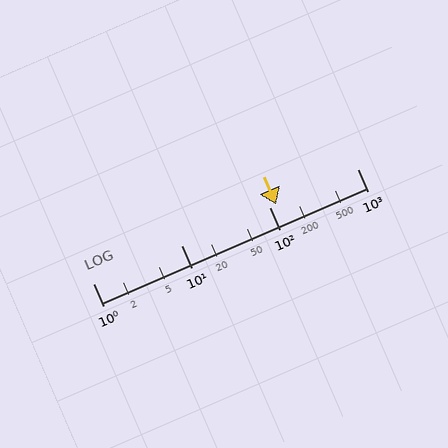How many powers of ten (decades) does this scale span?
The scale spans 3 decades, from 1 to 1000.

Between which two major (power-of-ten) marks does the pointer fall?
The pointer is between 100 and 1000.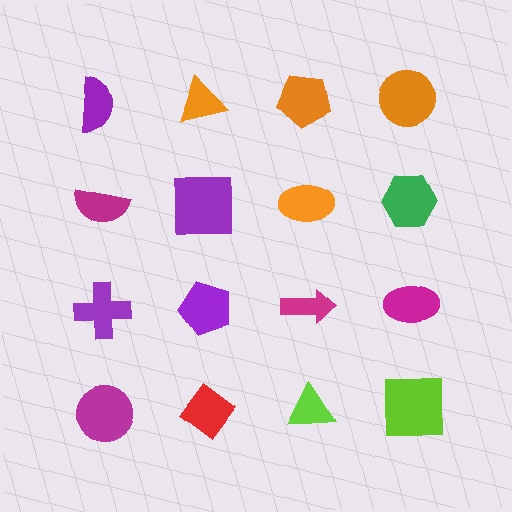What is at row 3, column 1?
A purple cross.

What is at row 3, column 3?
A magenta arrow.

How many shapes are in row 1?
4 shapes.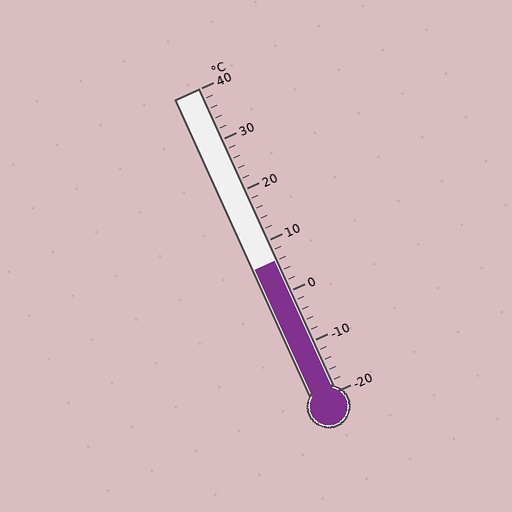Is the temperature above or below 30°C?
The temperature is below 30°C.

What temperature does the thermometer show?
The thermometer shows approximately 6°C.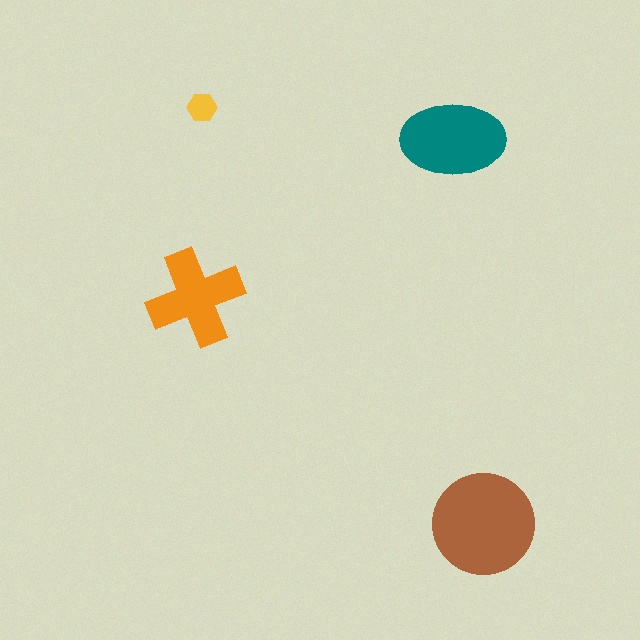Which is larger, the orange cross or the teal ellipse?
The teal ellipse.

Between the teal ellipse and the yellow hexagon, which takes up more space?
The teal ellipse.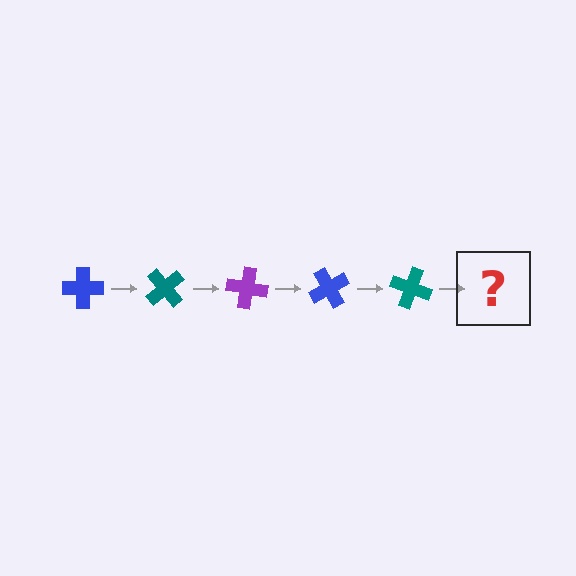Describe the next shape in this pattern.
It should be a purple cross, rotated 250 degrees from the start.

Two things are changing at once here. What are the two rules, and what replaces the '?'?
The two rules are that it rotates 50 degrees each step and the color cycles through blue, teal, and purple. The '?' should be a purple cross, rotated 250 degrees from the start.